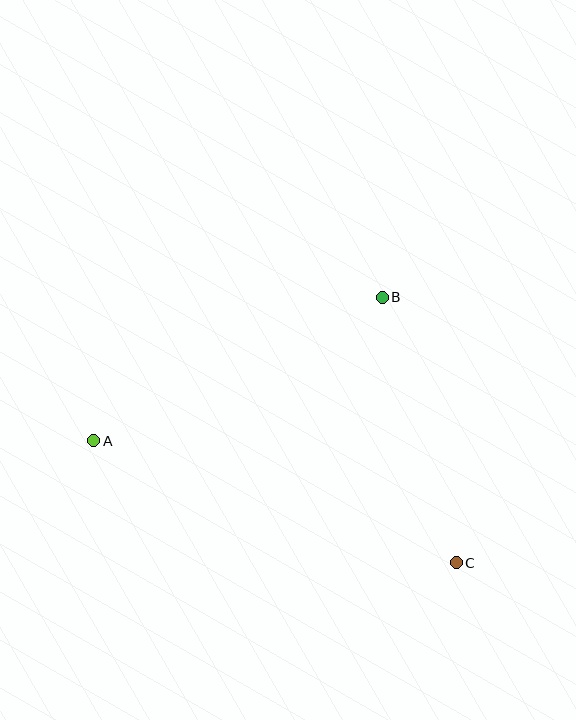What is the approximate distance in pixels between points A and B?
The distance between A and B is approximately 322 pixels.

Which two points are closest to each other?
Points B and C are closest to each other.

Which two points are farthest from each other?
Points A and C are farthest from each other.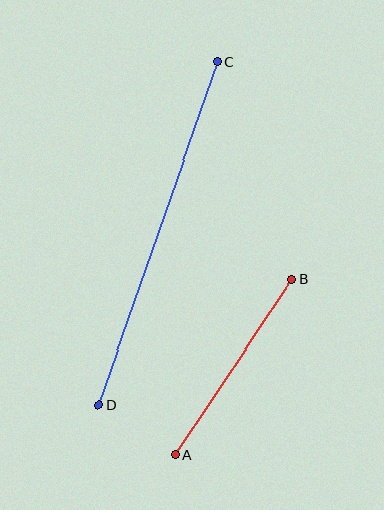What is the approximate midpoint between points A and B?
The midpoint is at approximately (234, 367) pixels.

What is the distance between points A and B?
The distance is approximately 210 pixels.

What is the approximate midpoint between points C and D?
The midpoint is at approximately (158, 234) pixels.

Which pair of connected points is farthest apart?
Points C and D are farthest apart.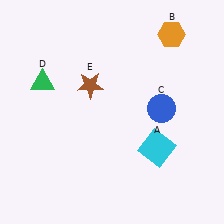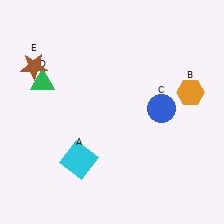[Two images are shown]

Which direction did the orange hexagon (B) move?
The orange hexagon (B) moved down.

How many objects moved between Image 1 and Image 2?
3 objects moved between the two images.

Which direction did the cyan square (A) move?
The cyan square (A) moved left.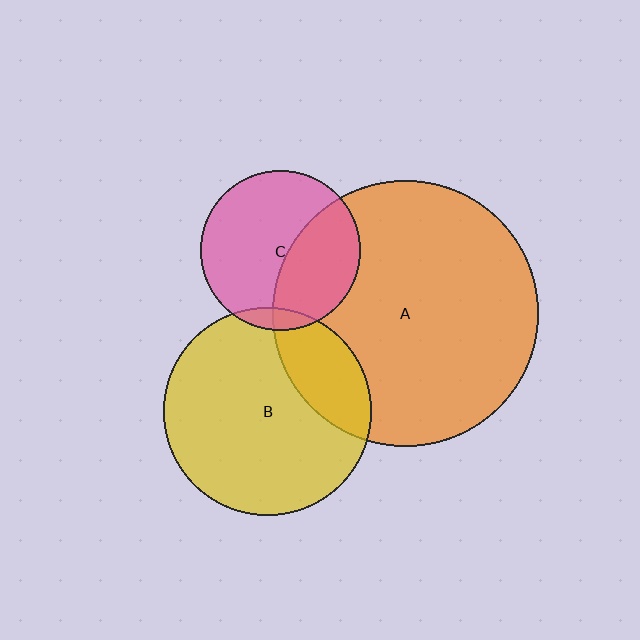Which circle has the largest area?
Circle A (orange).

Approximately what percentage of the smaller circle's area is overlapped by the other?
Approximately 5%.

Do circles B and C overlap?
Yes.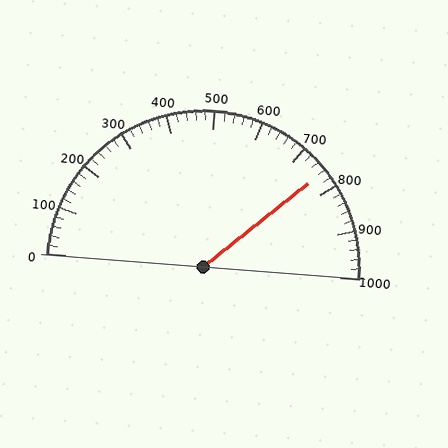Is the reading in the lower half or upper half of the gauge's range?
The reading is in the upper half of the range (0 to 1000).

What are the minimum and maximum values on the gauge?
The gauge ranges from 0 to 1000.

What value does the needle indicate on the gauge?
The needle indicates approximately 760.